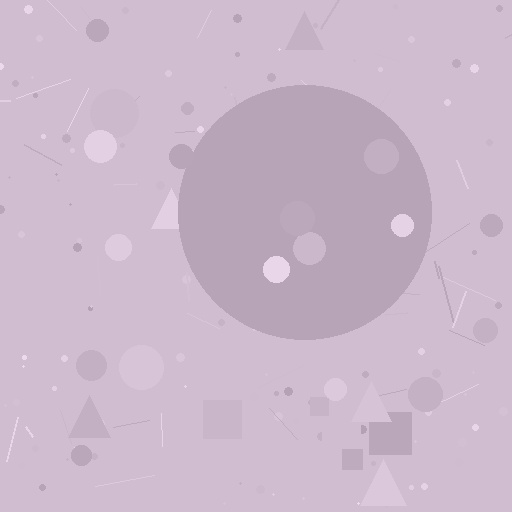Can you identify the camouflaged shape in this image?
The camouflaged shape is a circle.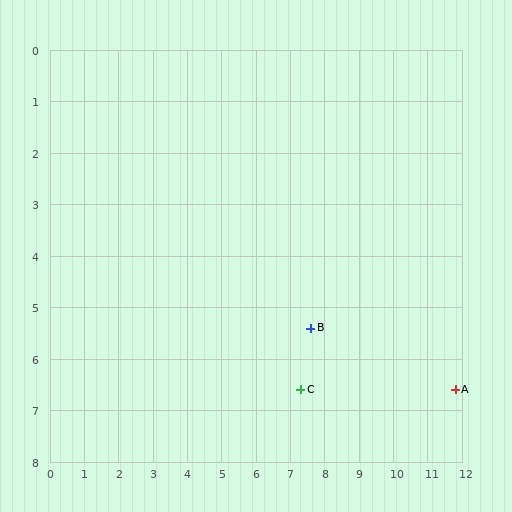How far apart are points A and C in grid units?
Points A and C are about 4.5 grid units apart.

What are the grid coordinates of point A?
Point A is at approximately (11.8, 6.6).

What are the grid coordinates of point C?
Point C is at approximately (7.3, 6.6).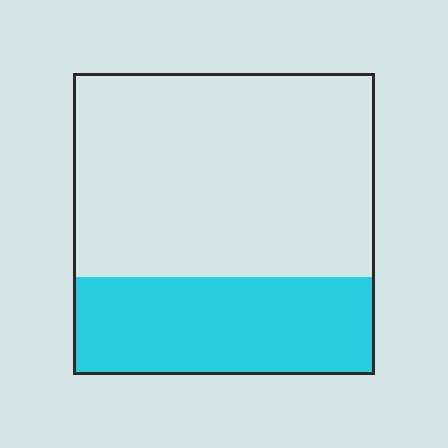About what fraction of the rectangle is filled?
About one third (1/3).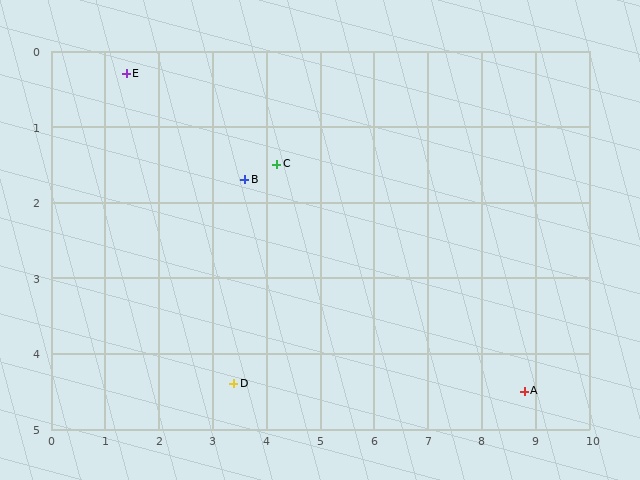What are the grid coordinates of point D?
Point D is at approximately (3.4, 4.4).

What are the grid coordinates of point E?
Point E is at approximately (1.4, 0.3).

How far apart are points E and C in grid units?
Points E and C are about 3.0 grid units apart.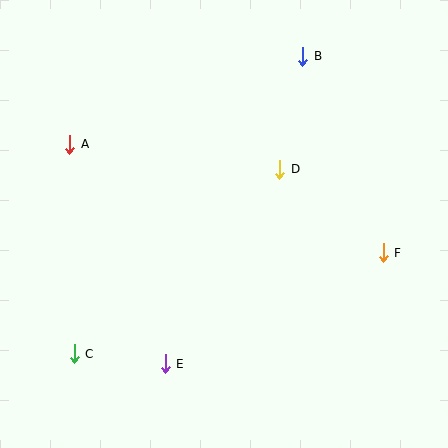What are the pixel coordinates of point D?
Point D is at (280, 169).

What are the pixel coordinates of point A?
Point A is at (70, 144).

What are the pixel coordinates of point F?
Point F is at (383, 253).